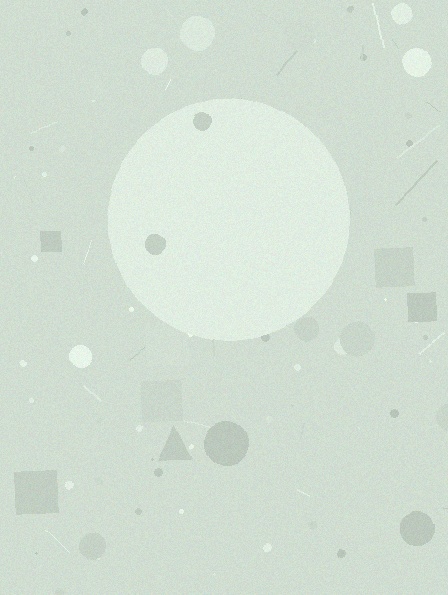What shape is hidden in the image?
A circle is hidden in the image.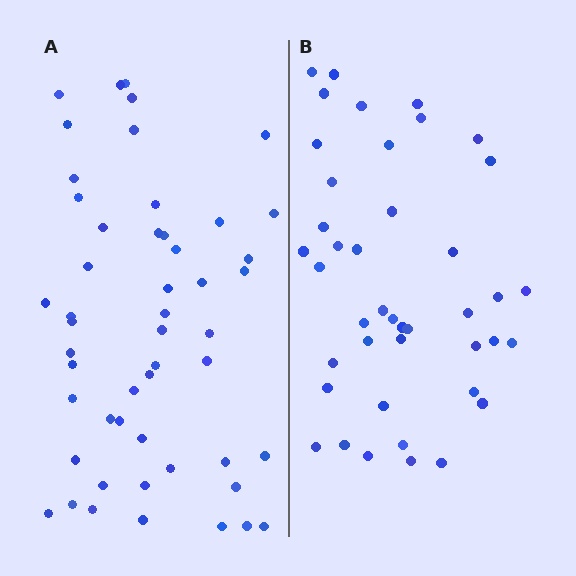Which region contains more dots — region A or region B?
Region A (the left region) has more dots.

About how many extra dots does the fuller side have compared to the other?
Region A has roughly 8 or so more dots than region B.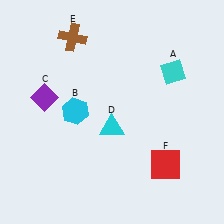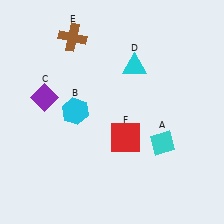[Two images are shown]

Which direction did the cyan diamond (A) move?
The cyan diamond (A) moved down.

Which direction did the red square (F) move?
The red square (F) moved left.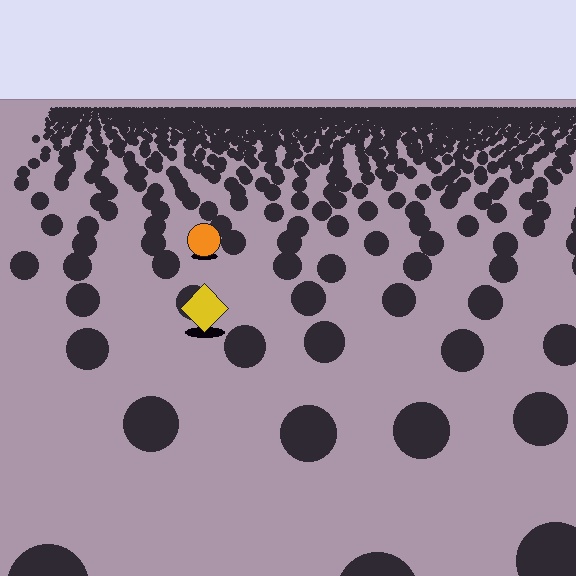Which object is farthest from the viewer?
The orange circle is farthest from the viewer. It appears smaller and the ground texture around it is denser.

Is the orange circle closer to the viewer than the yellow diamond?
No. The yellow diamond is closer — you can tell from the texture gradient: the ground texture is coarser near it.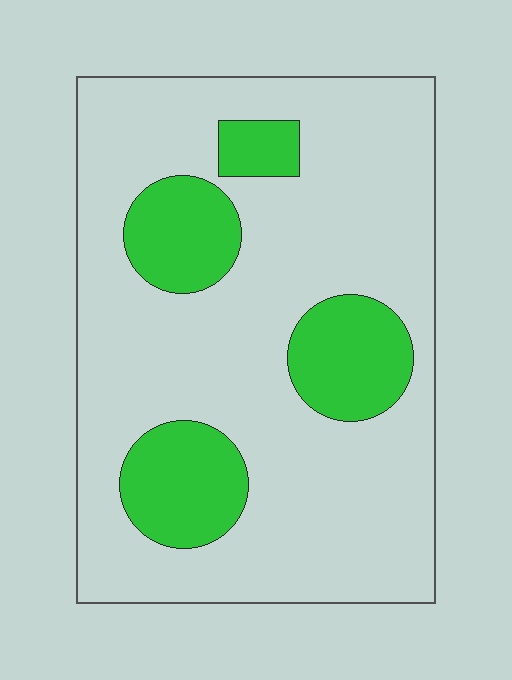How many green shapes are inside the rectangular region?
4.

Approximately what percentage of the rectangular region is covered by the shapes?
Approximately 20%.